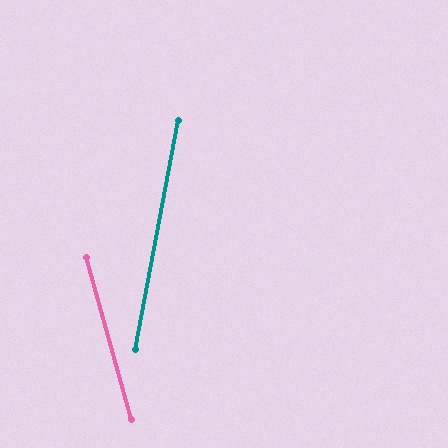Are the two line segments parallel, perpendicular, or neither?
Neither parallel nor perpendicular — they differ by about 26°.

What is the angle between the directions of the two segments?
Approximately 26 degrees.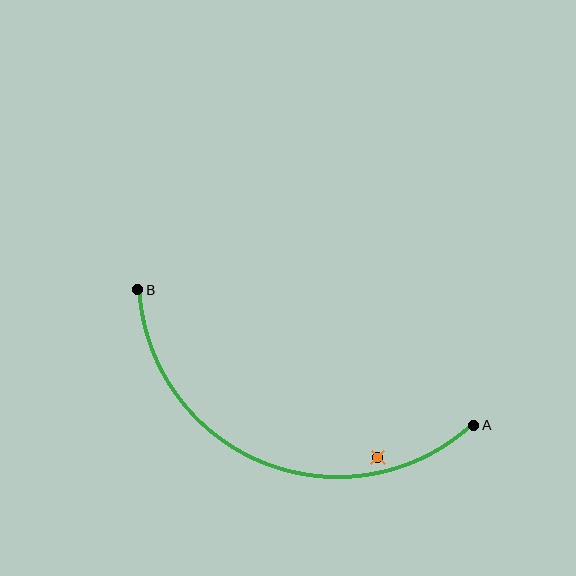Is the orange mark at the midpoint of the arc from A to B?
No — the orange mark does not lie on the arc at all. It sits slightly inside the curve.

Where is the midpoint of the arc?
The arc midpoint is the point on the curve farthest from the straight line joining A and B. It sits below that line.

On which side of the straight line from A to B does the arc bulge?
The arc bulges below the straight line connecting A and B.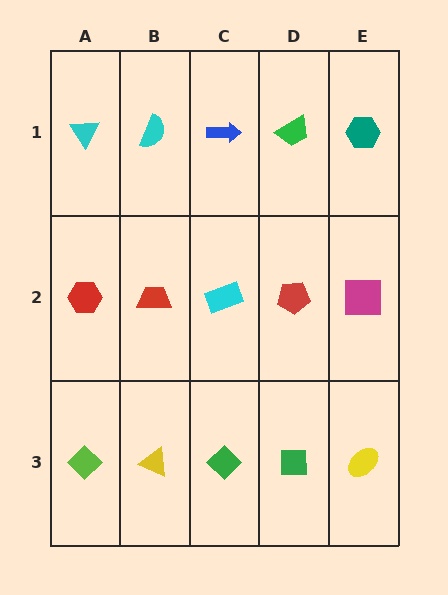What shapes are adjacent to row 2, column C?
A blue arrow (row 1, column C), a green diamond (row 3, column C), a red trapezoid (row 2, column B), a red pentagon (row 2, column D).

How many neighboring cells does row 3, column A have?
2.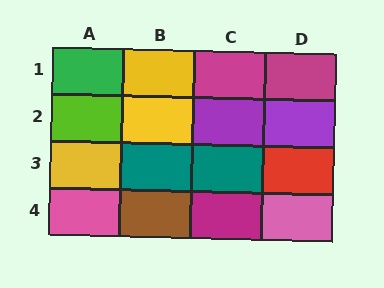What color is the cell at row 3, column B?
Teal.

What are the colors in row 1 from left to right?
Green, yellow, magenta, magenta.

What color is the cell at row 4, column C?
Magenta.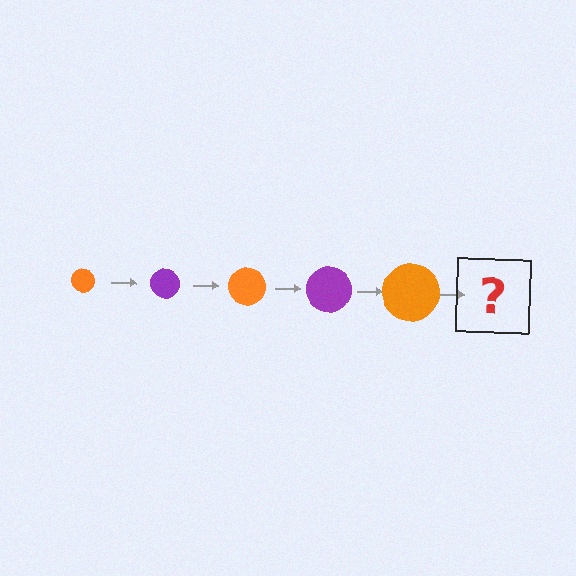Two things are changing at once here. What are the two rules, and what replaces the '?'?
The two rules are that the circle grows larger each step and the color cycles through orange and purple. The '?' should be a purple circle, larger than the previous one.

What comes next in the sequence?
The next element should be a purple circle, larger than the previous one.